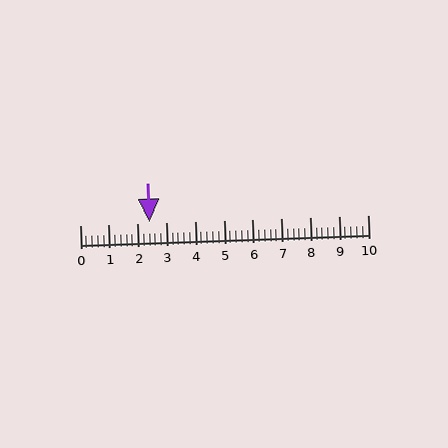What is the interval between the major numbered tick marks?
The major tick marks are spaced 1 units apart.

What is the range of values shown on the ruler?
The ruler shows values from 0 to 10.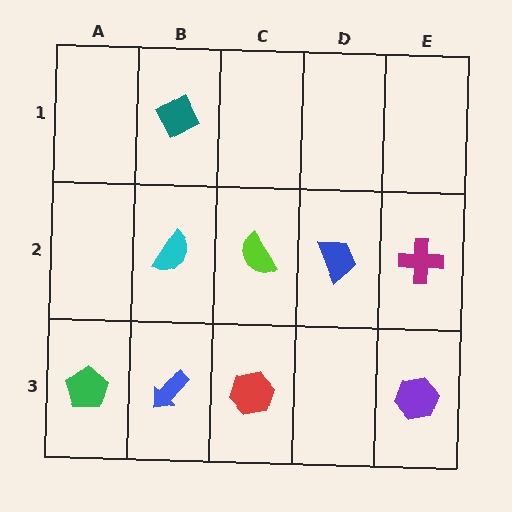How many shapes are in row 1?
1 shape.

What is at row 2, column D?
A blue trapezoid.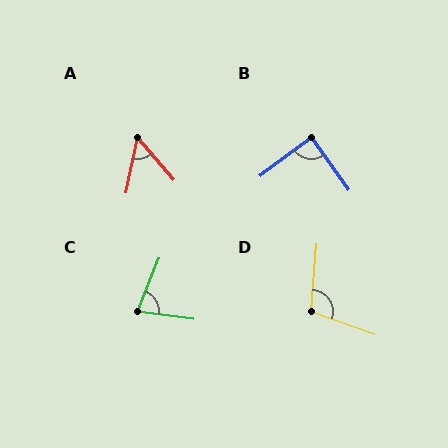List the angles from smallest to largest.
A (53°), C (76°), B (89°), D (105°).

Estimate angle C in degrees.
Approximately 76 degrees.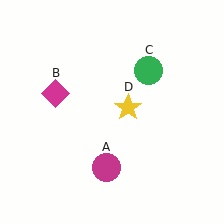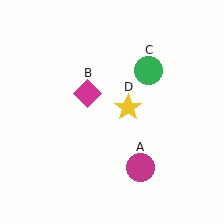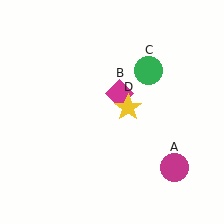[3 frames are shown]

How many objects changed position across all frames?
2 objects changed position: magenta circle (object A), magenta diamond (object B).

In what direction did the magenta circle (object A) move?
The magenta circle (object A) moved right.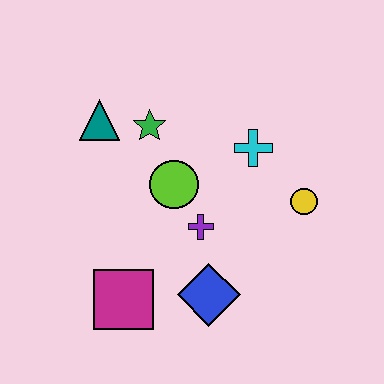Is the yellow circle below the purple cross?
No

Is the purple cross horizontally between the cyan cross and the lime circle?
Yes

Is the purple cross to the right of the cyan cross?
No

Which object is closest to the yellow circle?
The cyan cross is closest to the yellow circle.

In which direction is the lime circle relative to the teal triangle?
The lime circle is to the right of the teal triangle.